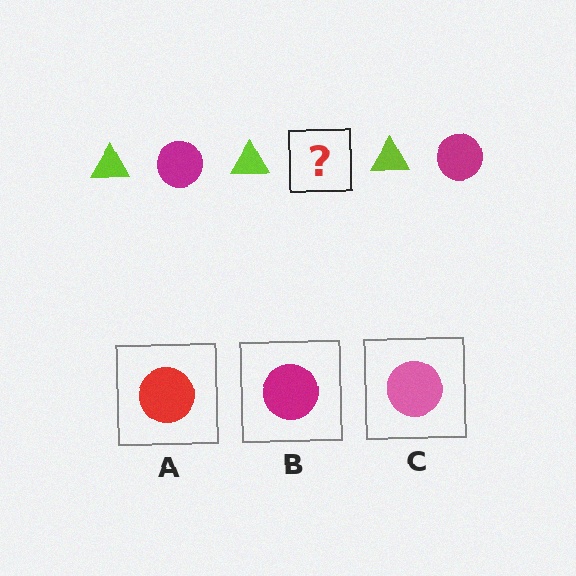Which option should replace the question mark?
Option B.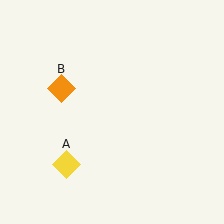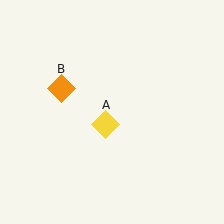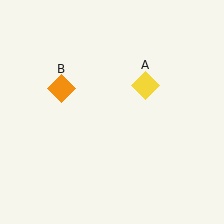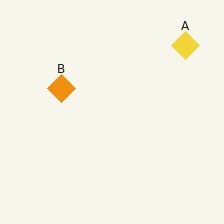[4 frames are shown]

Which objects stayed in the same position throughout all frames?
Orange diamond (object B) remained stationary.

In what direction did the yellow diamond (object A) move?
The yellow diamond (object A) moved up and to the right.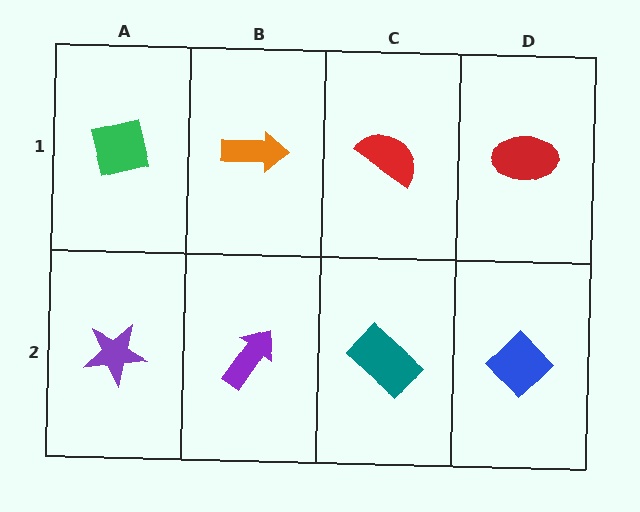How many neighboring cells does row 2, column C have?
3.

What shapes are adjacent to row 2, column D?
A red ellipse (row 1, column D), a teal rectangle (row 2, column C).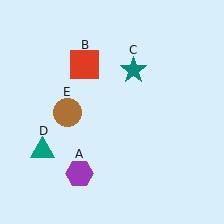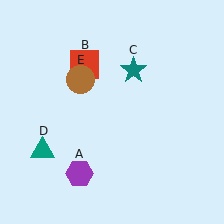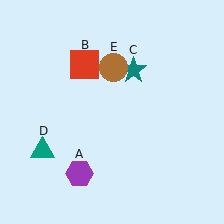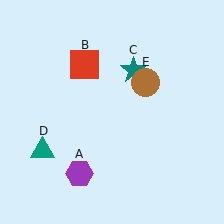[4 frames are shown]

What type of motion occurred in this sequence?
The brown circle (object E) rotated clockwise around the center of the scene.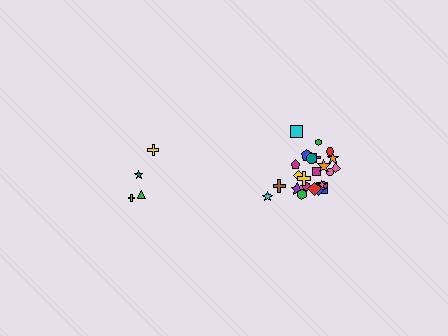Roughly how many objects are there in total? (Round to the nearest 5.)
Roughly 30 objects in total.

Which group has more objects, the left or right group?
The right group.